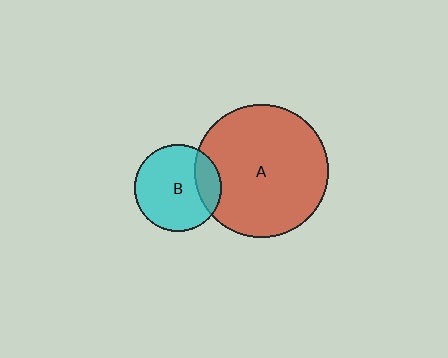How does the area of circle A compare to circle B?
Approximately 2.3 times.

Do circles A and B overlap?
Yes.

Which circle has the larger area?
Circle A (red).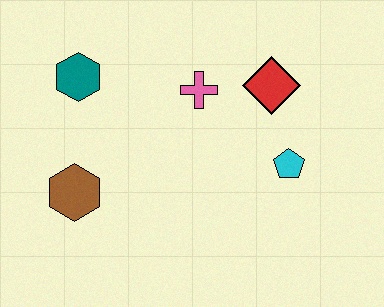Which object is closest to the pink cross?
The red diamond is closest to the pink cross.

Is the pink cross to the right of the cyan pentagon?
No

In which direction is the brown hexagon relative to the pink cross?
The brown hexagon is to the left of the pink cross.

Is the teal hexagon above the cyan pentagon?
Yes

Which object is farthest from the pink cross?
The brown hexagon is farthest from the pink cross.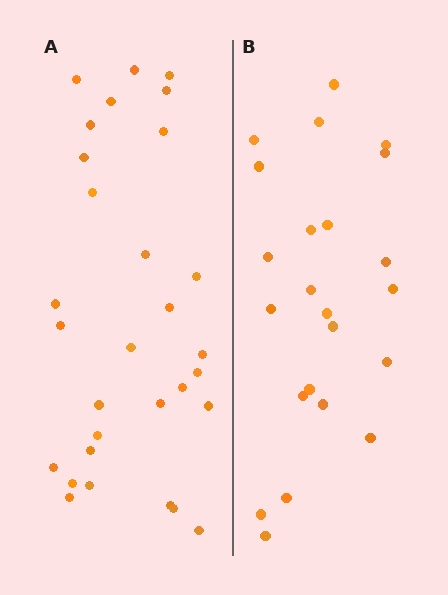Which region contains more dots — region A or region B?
Region A (the left region) has more dots.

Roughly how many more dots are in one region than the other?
Region A has roughly 8 or so more dots than region B.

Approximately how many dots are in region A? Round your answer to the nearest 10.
About 30 dots.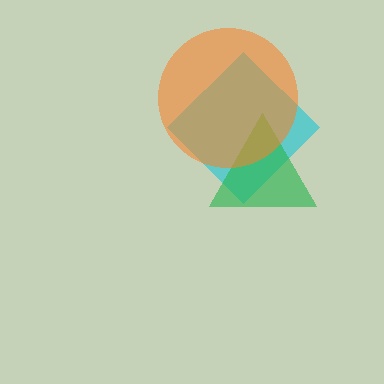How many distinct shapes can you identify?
There are 3 distinct shapes: a cyan diamond, a green triangle, an orange circle.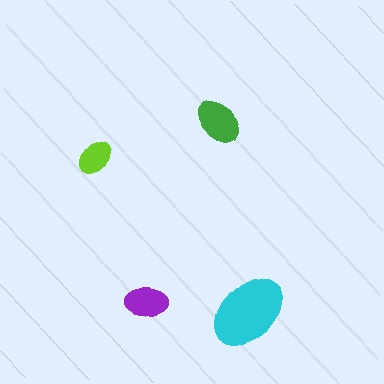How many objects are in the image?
There are 4 objects in the image.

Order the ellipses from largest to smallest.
the cyan one, the green one, the purple one, the lime one.